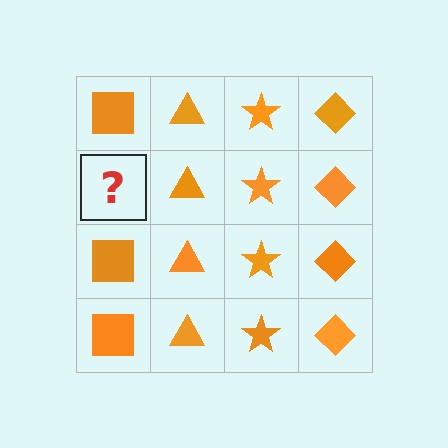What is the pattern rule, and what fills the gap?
The rule is that each column has a consistent shape. The gap should be filled with an orange square.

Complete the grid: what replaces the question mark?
The question mark should be replaced with an orange square.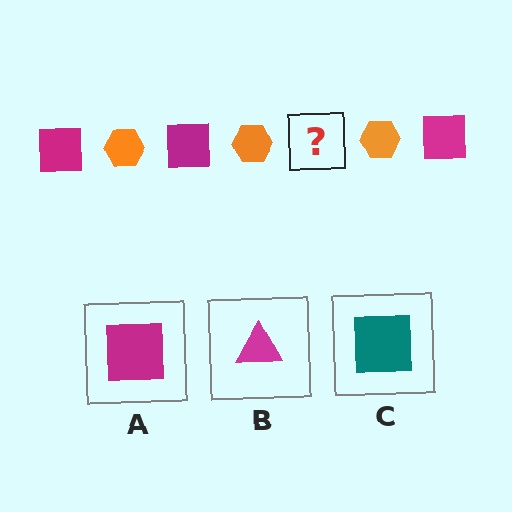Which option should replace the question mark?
Option A.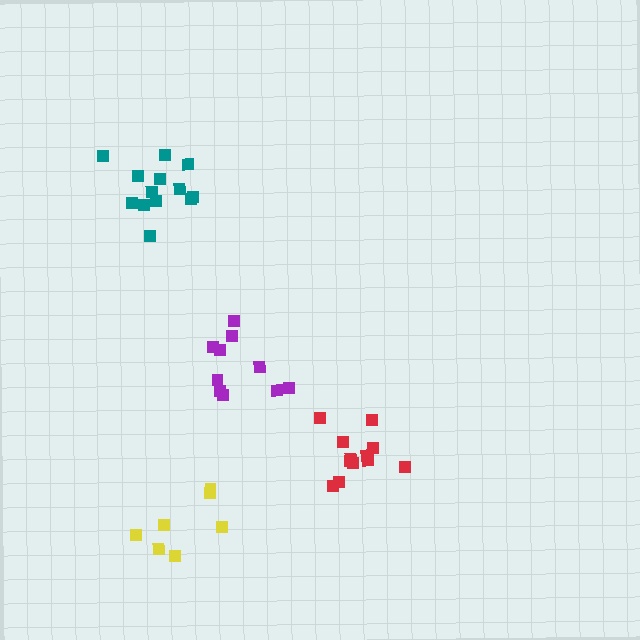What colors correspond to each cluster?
The clusters are colored: teal, red, purple, yellow.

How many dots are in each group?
Group 1: 13 dots, Group 2: 12 dots, Group 3: 10 dots, Group 4: 7 dots (42 total).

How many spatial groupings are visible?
There are 4 spatial groupings.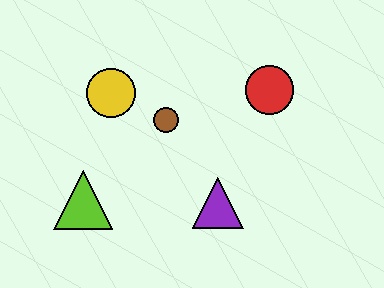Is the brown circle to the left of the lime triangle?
No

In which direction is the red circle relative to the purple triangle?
The red circle is above the purple triangle.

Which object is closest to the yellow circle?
The brown circle is closest to the yellow circle.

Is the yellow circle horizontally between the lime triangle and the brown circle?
Yes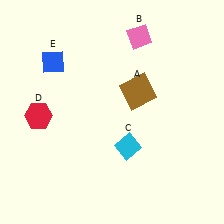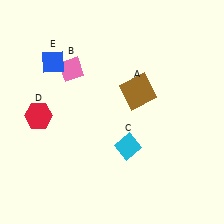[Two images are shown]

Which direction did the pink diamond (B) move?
The pink diamond (B) moved left.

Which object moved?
The pink diamond (B) moved left.